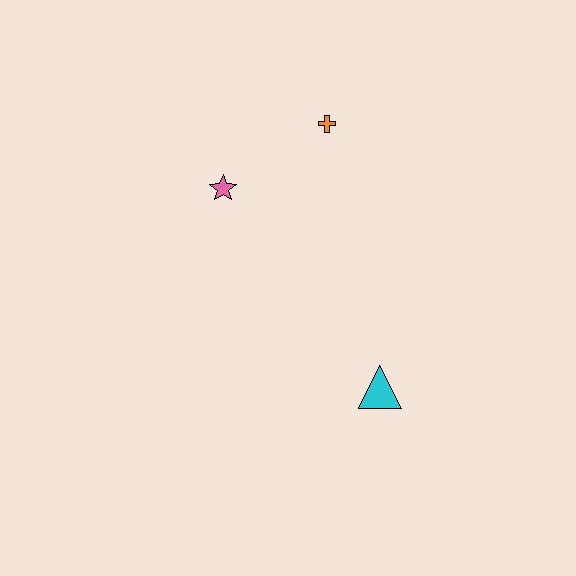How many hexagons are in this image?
There are no hexagons.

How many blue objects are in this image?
There are no blue objects.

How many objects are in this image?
There are 3 objects.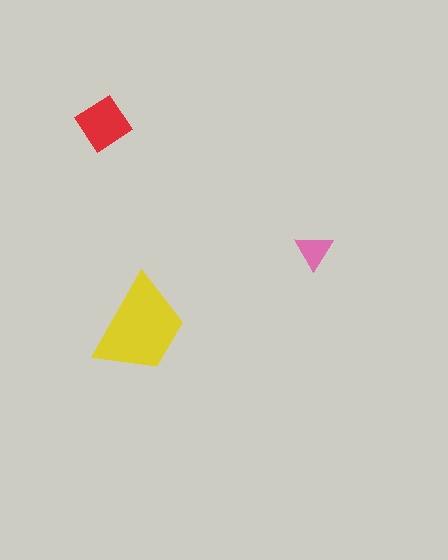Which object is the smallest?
The pink triangle.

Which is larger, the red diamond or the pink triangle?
The red diamond.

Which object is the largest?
The yellow trapezoid.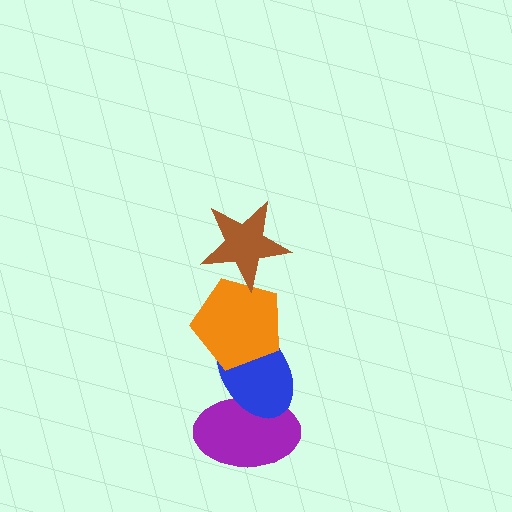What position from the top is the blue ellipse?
The blue ellipse is 3rd from the top.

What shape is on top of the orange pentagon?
The brown star is on top of the orange pentagon.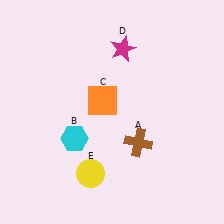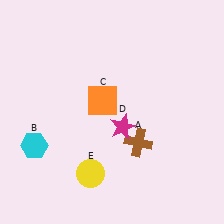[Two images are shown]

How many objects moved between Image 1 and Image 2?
2 objects moved between the two images.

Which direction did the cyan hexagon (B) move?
The cyan hexagon (B) moved left.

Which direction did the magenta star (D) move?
The magenta star (D) moved down.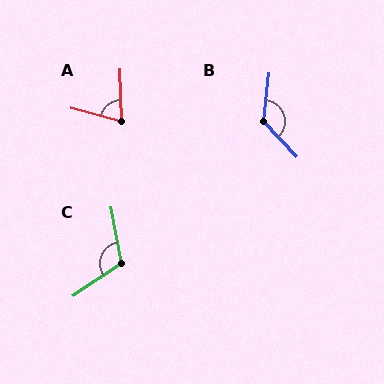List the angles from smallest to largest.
A (73°), C (113°), B (130°).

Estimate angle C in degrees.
Approximately 113 degrees.